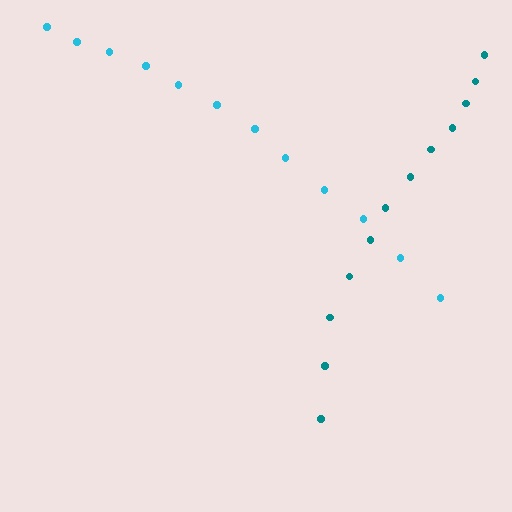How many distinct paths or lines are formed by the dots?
There are 2 distinct paths.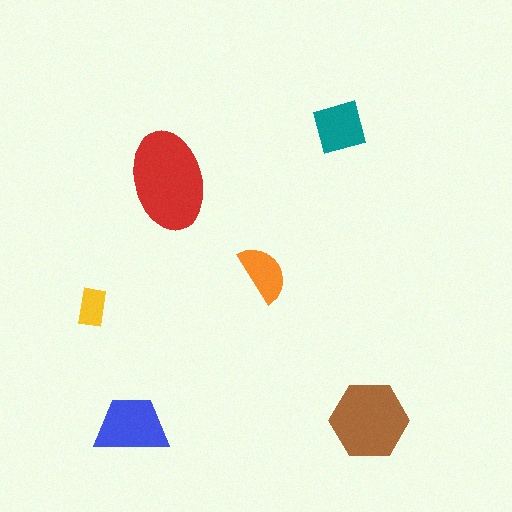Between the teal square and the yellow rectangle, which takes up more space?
The teal square.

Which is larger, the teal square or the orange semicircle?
The teal square.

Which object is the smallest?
The yellow rectangle.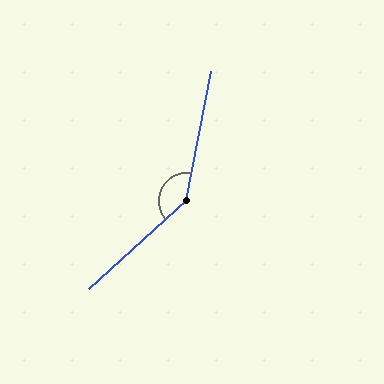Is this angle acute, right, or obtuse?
It is obtuse.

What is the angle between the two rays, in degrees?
Approximately 143 degrees.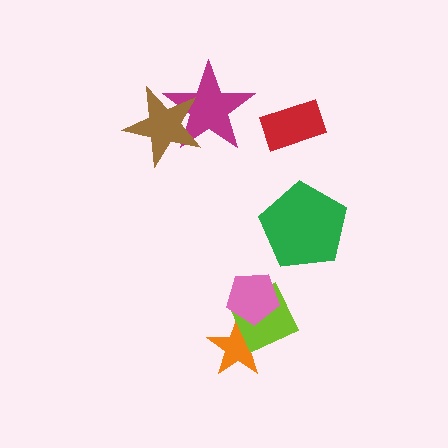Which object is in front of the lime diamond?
The pink pentagon is in front of the lime diamond.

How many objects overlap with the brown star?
1 object overlaps with the brown star.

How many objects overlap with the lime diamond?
2 objects overlap with the lime diamond.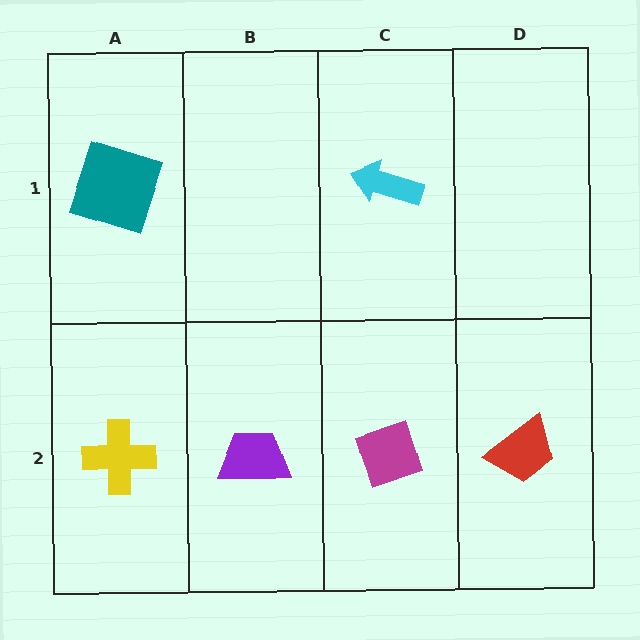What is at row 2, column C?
A magenta diamond.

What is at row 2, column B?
A purple trapezoid.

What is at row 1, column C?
A cyan arrow.